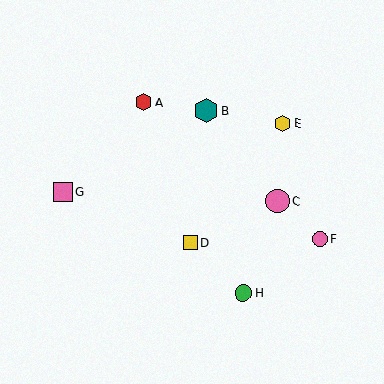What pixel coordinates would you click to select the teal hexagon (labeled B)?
Click at (206, 111) to select the teal hexagon B.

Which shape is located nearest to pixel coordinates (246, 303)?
The green circle (labeled H) at (243, 293) is nearest to that location.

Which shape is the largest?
The teal hexagon (labeled B) is the largest.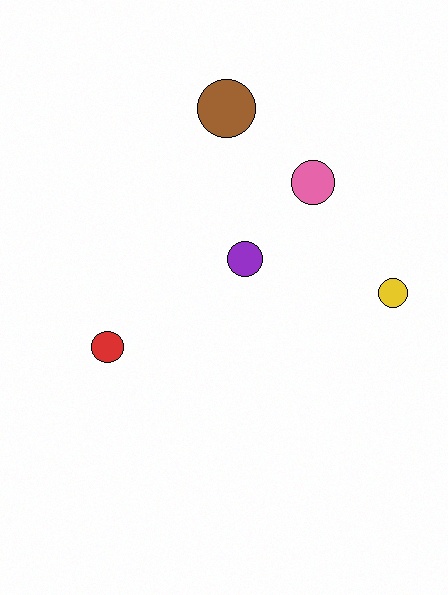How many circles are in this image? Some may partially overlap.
There are 5 circles.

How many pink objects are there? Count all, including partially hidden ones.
There is 1 pink object.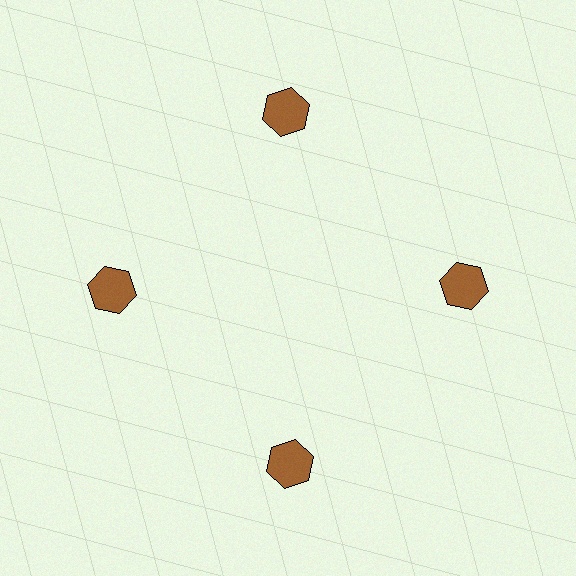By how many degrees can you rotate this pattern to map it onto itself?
The pattern maps onto itself every 90 degrees of rotation.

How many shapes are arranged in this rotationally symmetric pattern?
There are 4 shapes, arranged in 4 groups of 1.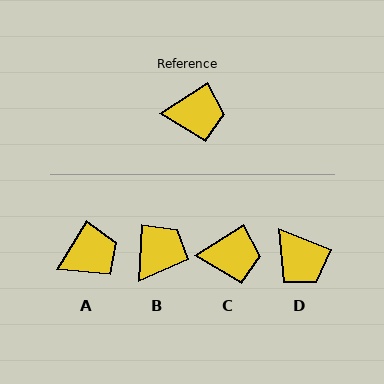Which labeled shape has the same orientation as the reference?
C.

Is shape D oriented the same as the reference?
No, it is off by about 54 degrees.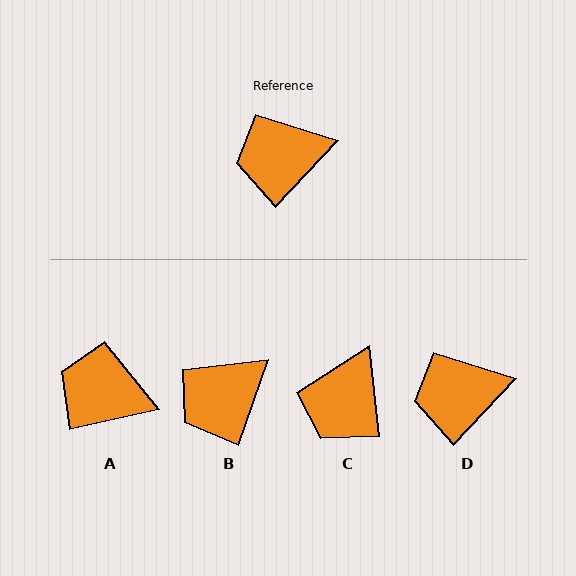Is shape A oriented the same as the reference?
No, it is off by about 34 degrees.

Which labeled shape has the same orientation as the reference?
D.